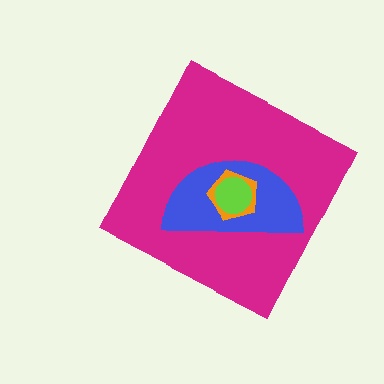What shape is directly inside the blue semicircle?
The orange pentagon.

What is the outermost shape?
The magenta diamond.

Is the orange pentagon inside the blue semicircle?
Yes.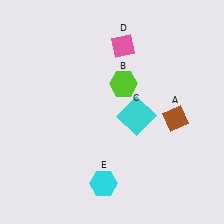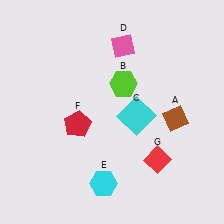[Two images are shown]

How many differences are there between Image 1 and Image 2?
There are 2 differences between the two images.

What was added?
A red pentagon (F), a red diamond (G) were added in Image 2.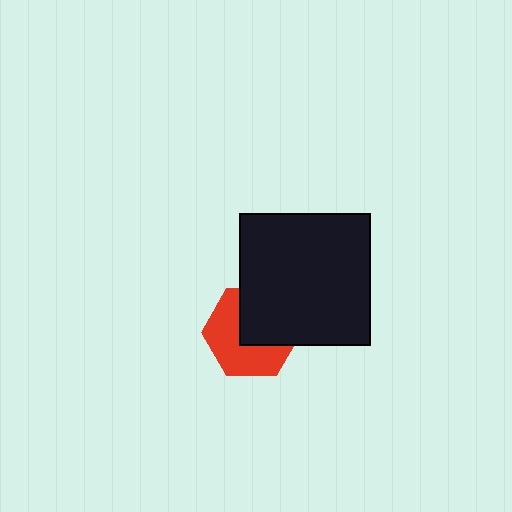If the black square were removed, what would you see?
You would see the complete red hexagon.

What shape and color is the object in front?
The object in front is a black square.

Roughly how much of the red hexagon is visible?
About half of it is visible (roughly 55%).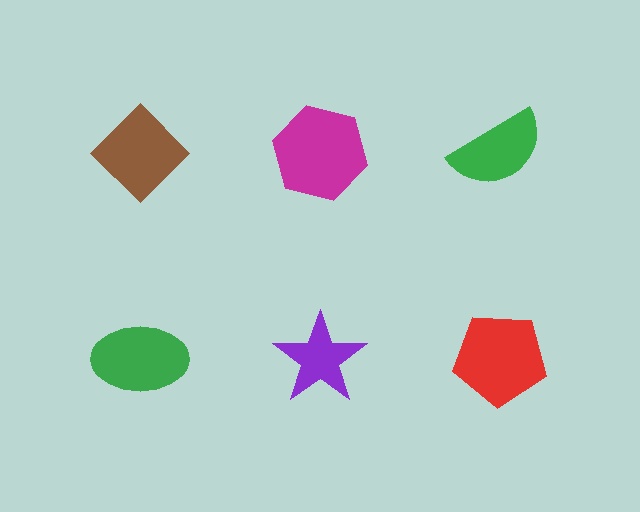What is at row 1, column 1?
A brown diamond.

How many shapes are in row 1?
3 shapes.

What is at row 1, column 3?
A green semicircle.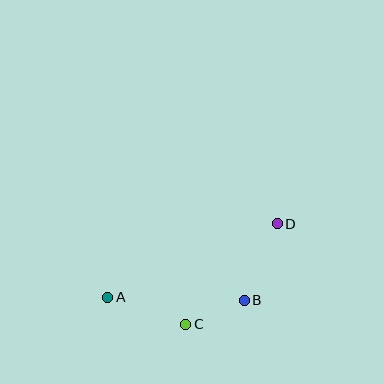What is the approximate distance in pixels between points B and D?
The distance between B and D is approximately 83 pixels.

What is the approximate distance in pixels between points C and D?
The distance between C and D is approximately 136 pixels.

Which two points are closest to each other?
Points B and C are closest to each other.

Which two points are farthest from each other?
Points A and D are farthest from each other.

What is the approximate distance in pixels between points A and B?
The distance between A and B is approximately 136 pixels.